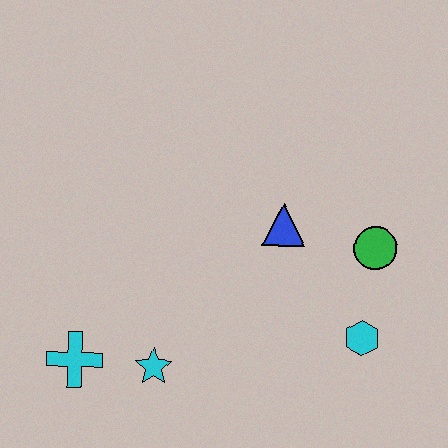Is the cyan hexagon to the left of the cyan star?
No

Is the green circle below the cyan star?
No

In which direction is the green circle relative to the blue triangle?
The green circle is to the right of the blue triangle.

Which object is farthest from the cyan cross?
The green circle is farthest from the cyan cross.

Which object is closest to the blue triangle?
The green circle is closest to the blue triangle.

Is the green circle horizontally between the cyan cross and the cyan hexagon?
No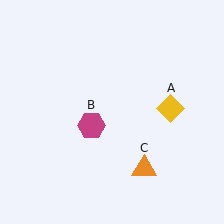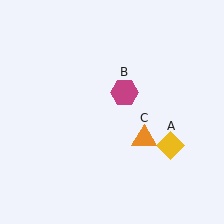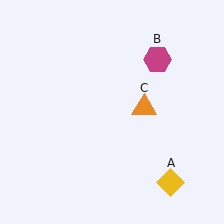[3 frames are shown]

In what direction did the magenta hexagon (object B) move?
The magenta hexagon (object B) moved up and to the right.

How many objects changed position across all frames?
3 objects changed position: yellow diamond (object A), magenta hexagon (object B), orange triangle (object C).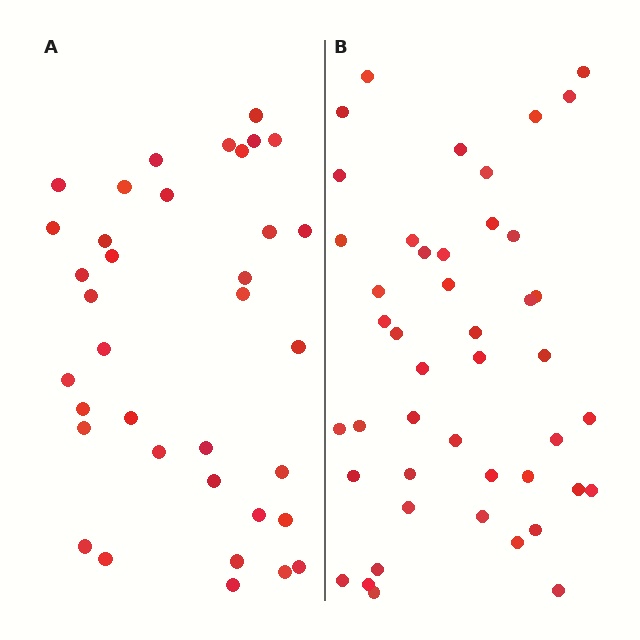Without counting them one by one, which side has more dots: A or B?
Region B (the right region) has more dots.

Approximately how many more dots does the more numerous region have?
Region B has roughly 8 or so more dots than region A.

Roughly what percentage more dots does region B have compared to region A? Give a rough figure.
About 25% more.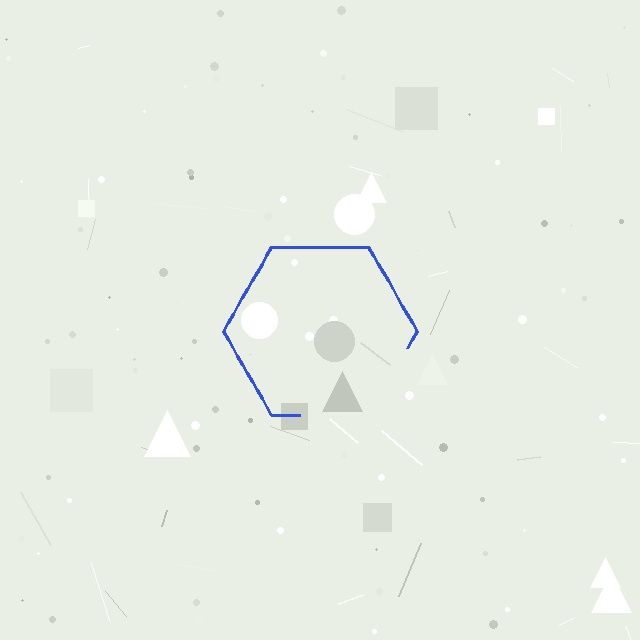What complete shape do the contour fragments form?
The contour fragments form a hexagon.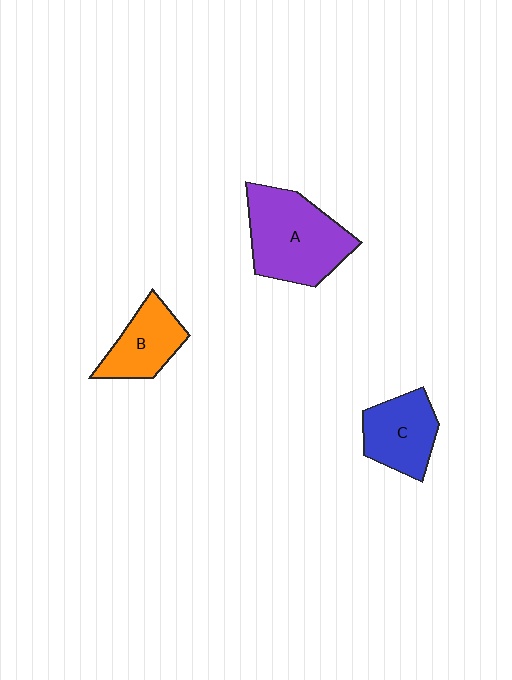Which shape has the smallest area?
Shape B (orange).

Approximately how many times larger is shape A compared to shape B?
Approximately 1.7 times.